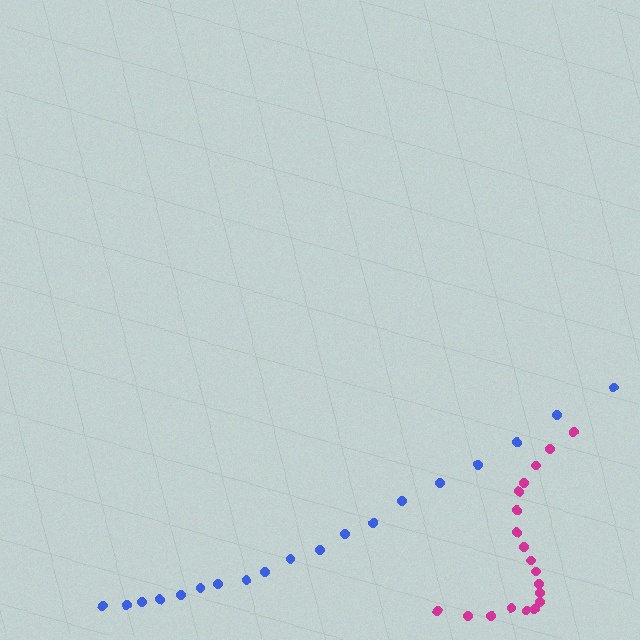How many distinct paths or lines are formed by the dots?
There are 2 distinct paths.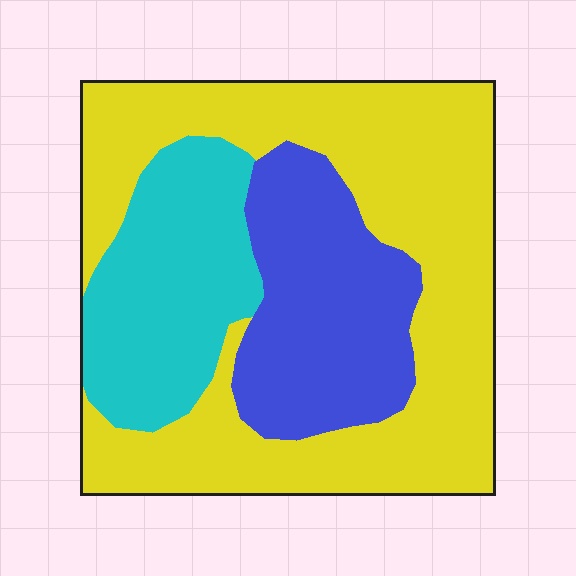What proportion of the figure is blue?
Blue covers roughly 25% of the figure.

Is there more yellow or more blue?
Yellow.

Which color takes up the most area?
Yellow, at roughly 55%.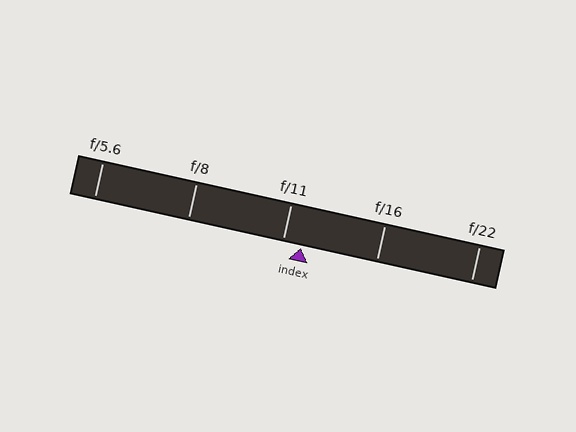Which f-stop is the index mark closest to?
The index mark is closest to f/11.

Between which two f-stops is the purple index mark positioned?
The index mark is between f/11 and f/16.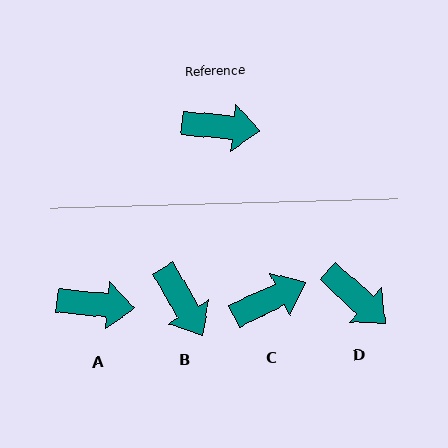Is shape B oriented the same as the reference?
No, it is off by about 54 degrees.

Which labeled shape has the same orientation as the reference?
A.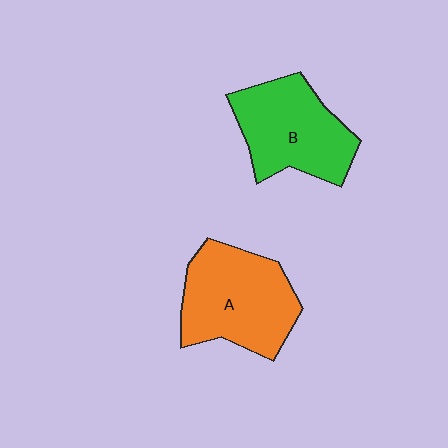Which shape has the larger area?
Shape A (orange).